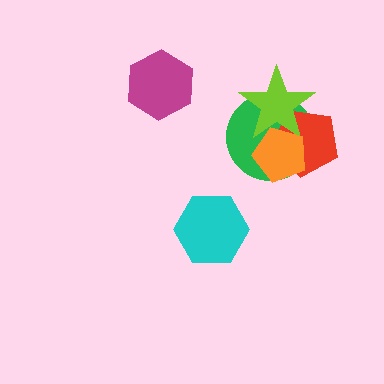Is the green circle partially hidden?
Yes, it is partially covered by another shape.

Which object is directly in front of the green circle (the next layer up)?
The red pentagon is directly in front of the green circle.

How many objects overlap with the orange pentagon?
3 objects overlap with the orange pentagon.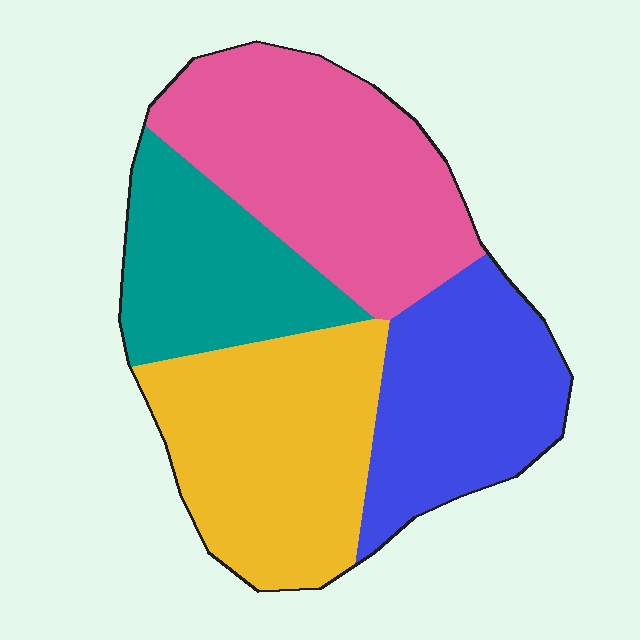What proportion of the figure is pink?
Pink covers 31% of the figure.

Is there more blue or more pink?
Pink.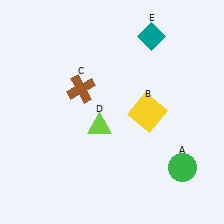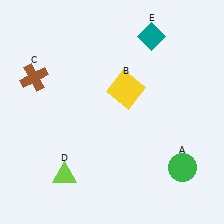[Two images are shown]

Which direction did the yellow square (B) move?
The yellow square (B) moved up.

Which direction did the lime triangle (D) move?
The lime triangle (D) moved down.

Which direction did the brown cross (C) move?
The brown cross (C) moved left.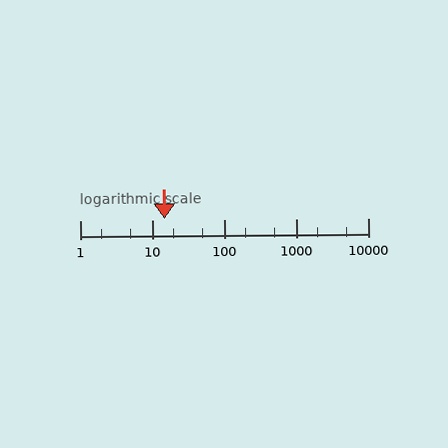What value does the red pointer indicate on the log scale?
The pointer indicates approximately 15.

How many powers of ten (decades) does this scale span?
The scale spans 4 decades, from 1 to 10000.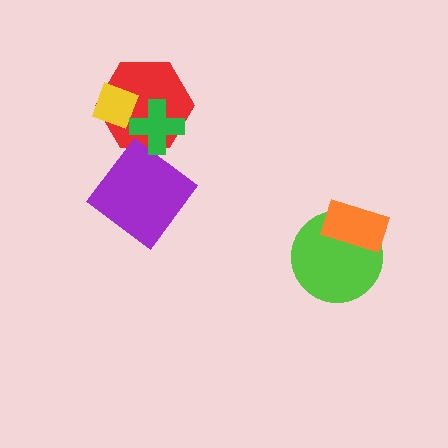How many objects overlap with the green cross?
2 objects overlap with the green cross.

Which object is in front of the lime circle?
The orange rectangle is in front of the lime circle.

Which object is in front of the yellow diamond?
The green cross is in front of the yellow diamond.